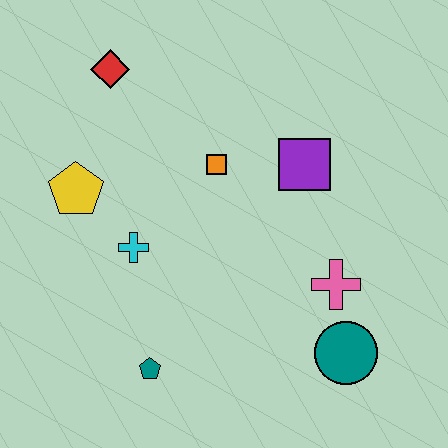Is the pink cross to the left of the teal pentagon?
No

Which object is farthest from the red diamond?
The teal circle is farthest from the red diamond.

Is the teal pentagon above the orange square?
No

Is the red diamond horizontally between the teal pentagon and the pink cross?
No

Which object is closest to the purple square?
The orange square is closest to the purple square.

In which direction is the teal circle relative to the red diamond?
The teal circle is below the red diamond.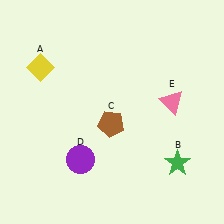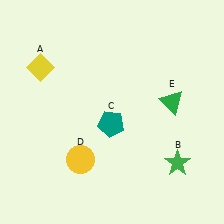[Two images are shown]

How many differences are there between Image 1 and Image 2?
There are 3 differences between the two images.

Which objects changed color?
C changed from brown to teal. D changed from purple to yellow. E changed from pink to green.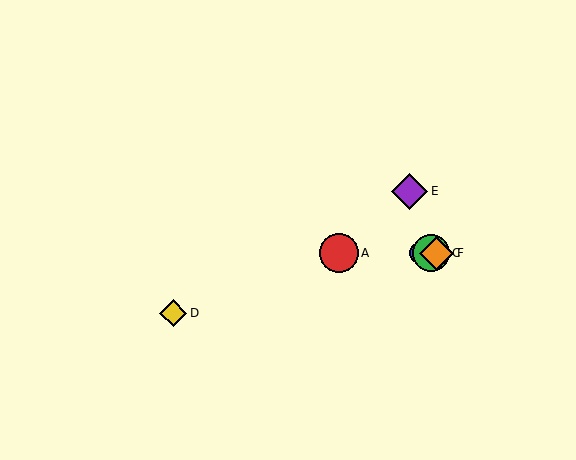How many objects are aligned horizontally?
4 objects (A, B, C, F) are aligned horizontally.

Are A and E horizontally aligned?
No, A is at y≈253 and E is at y≈191.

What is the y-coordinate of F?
Object F is at y≈253.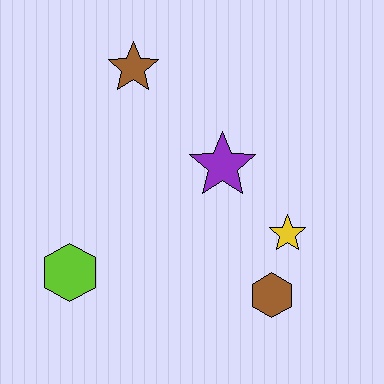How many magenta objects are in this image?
There are no magenta objects.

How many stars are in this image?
There are 3 stars.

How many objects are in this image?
There are 5 objects.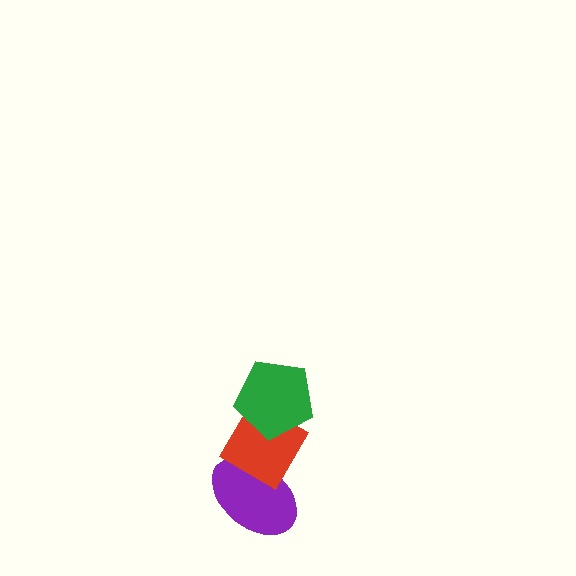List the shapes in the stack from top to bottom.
From top to bottom: the green pentagon, the red diamond, the purple ellipse.